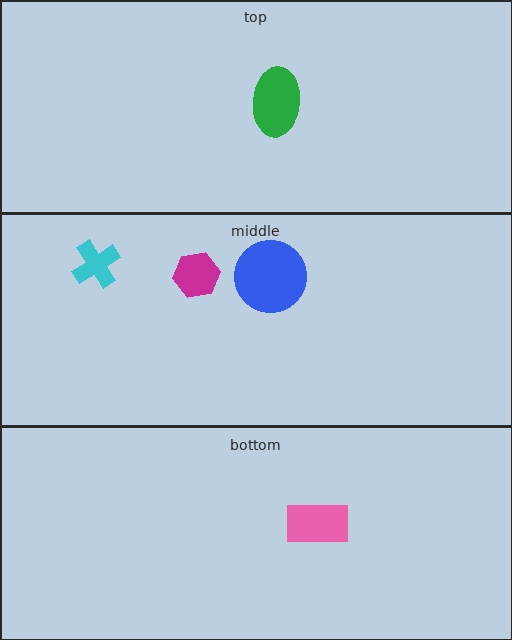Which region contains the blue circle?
The middle region.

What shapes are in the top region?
The green ellipse.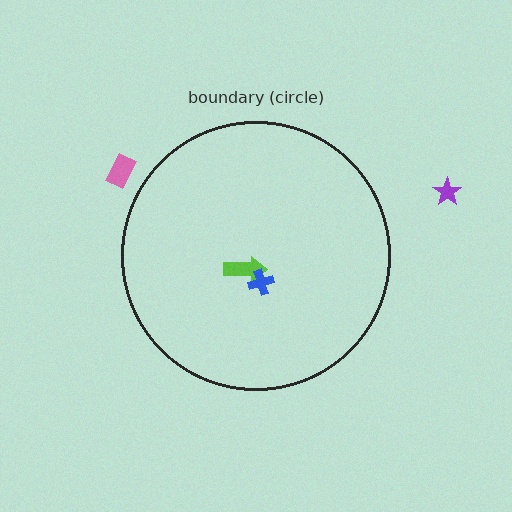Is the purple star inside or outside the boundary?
Outside.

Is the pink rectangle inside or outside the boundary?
Outside.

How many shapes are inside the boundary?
2 inside, 2 outside.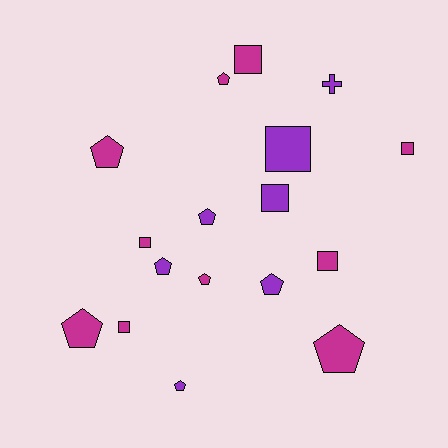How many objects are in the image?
There are 17 objects.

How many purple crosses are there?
There is 1 purple cross.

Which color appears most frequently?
Magenta, with 10 objects.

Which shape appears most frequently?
Pentagon, with 9 objects.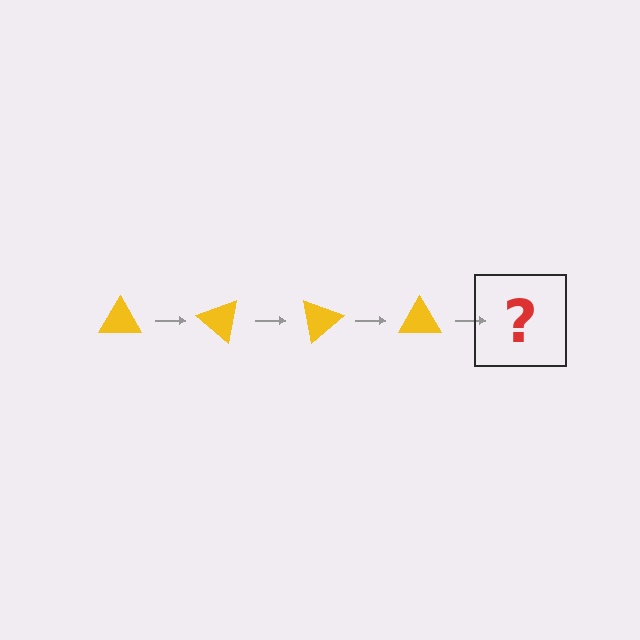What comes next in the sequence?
The next element should be a yellow triangle rotated 160 degrees.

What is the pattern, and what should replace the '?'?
The pattern is that the triangle rotates 40 degrees each step. The '?' should be a yellow triangle rotated 160 degrees.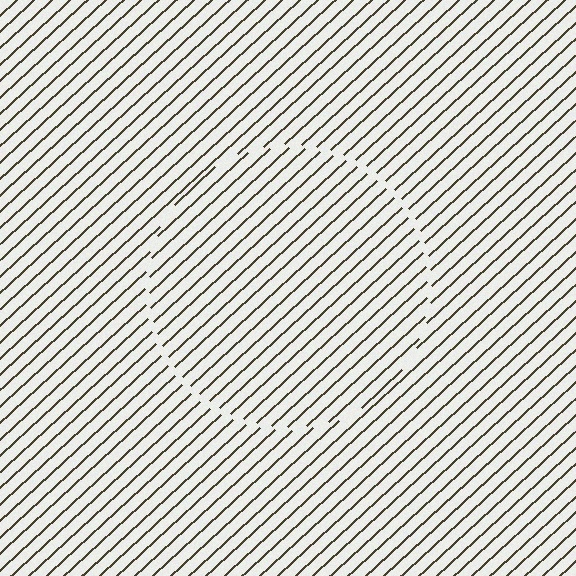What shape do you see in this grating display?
An illusory circle. The interior of the shape contains the same grating, shifted by half a period — the contour is defined by the phase discontinuity where line-ends from the inner and outer gratings abut.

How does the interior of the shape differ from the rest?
The interior of the shape contains the same grating, shifted by half a period — the contour is defined by the phase discontinuity where line-ends from the inner and outer gratings abut.